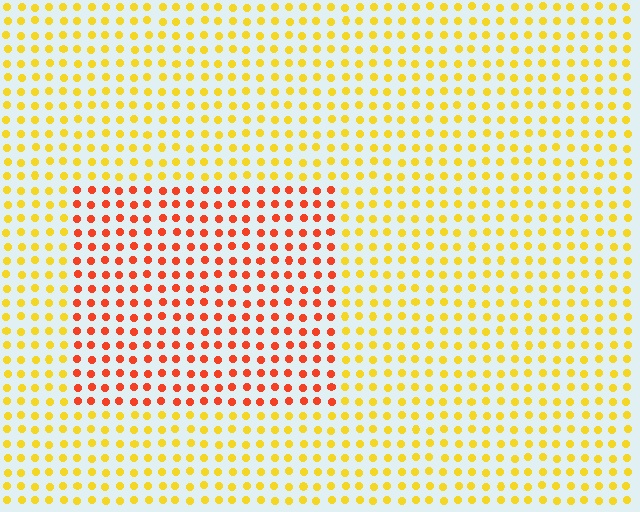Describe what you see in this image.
The image is filled with small yellow elements in a uniform arrangement. A rectangle-shaped region is visible where the elements are tinted to a slightly different hue, forming a subtle color boundary.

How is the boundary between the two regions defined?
The boundary is defined purely by a slight shift in hue (about 44 degrees). Spacing, size, and orientation are identical on both sides.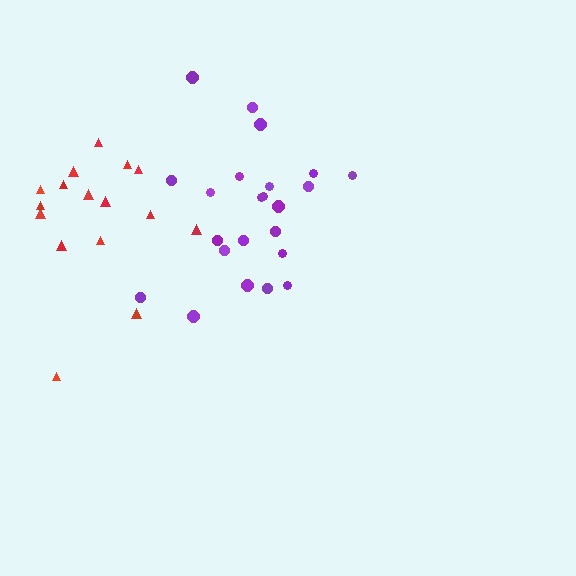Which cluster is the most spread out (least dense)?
Red.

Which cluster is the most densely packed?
Purple.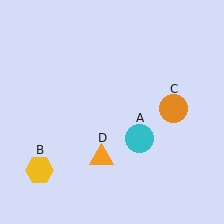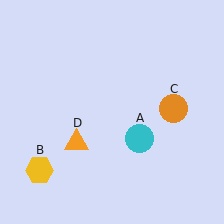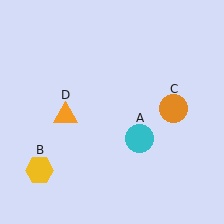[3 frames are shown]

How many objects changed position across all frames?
1 object changed position: orange triangle (object D).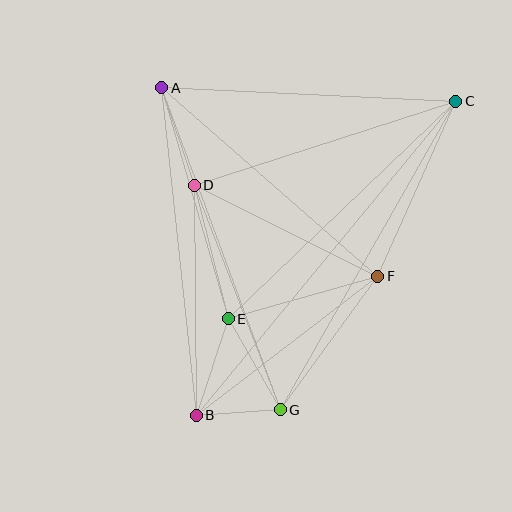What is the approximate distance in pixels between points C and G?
The distance between C and G is approximately 355 pixels.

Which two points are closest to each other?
Points B and G are closest to each other.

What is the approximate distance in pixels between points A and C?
The distance between A and C is approximately 294 pixels.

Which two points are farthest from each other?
Points B and C are farthest from each other.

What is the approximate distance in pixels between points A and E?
The distance between A and E is approximately 240 pixels.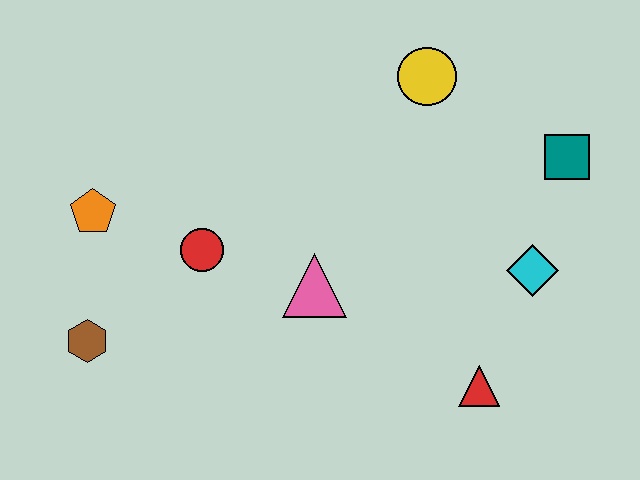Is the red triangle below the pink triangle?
Yes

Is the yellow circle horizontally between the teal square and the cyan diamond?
No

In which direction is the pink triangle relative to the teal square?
The pink triangle is to the left of the teal square.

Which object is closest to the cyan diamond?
The teal square is closest to the cyan diamond.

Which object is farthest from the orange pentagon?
The teal square is farthest from the orange pentagon.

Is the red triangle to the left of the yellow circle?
No